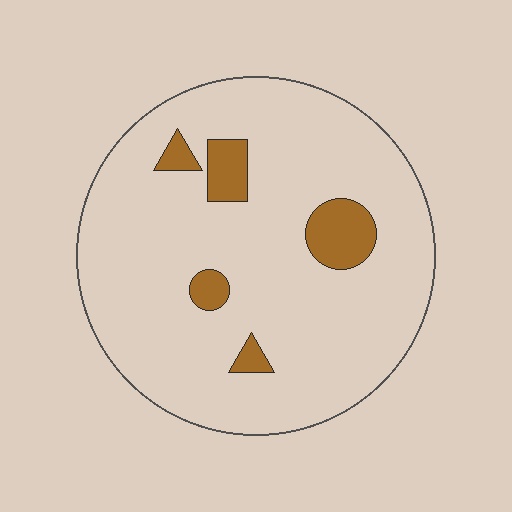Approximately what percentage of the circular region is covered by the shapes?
Approximately 10%.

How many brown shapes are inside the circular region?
5.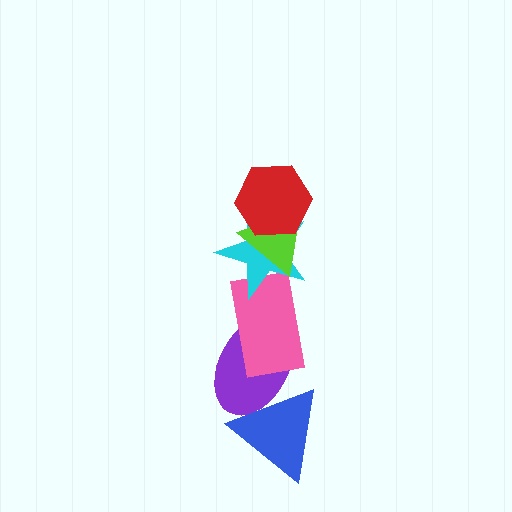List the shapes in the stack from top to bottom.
From top to bottom: the red hexagon, the lime triangle, the cyan star, the pink rectangle, the purple ellipse, the blue triangle.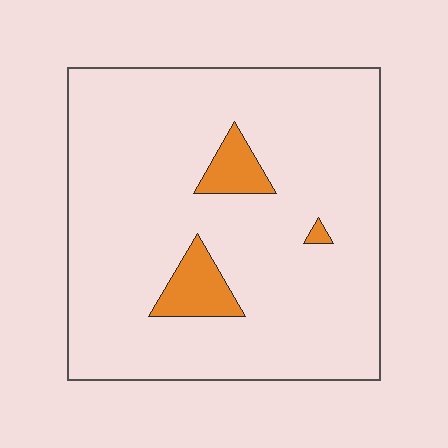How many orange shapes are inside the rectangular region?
3.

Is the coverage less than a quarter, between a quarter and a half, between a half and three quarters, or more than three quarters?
Less than a quarter.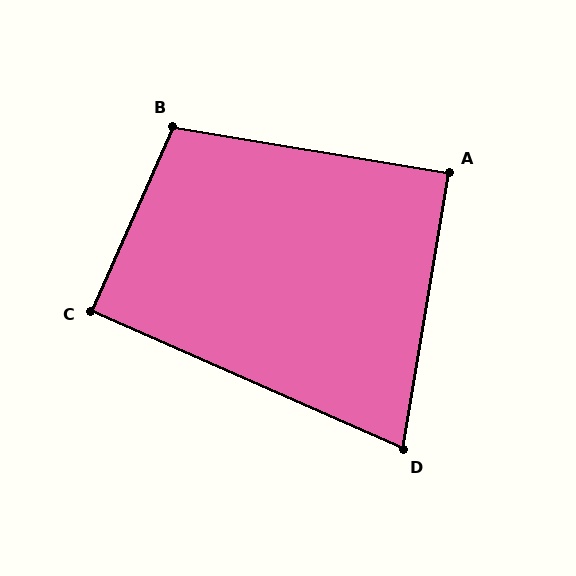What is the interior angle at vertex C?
Approximately 90 degrees (approximately right).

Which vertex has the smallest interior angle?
D, at approximately 76 degrees.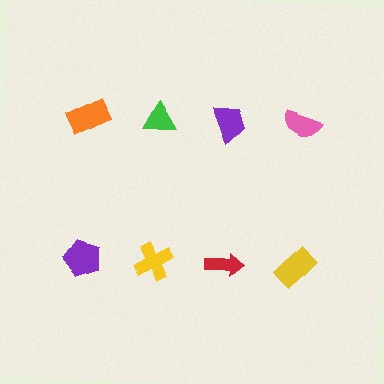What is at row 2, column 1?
A purple pentagon.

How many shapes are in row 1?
4 shapes.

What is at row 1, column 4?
A pink semicircle.